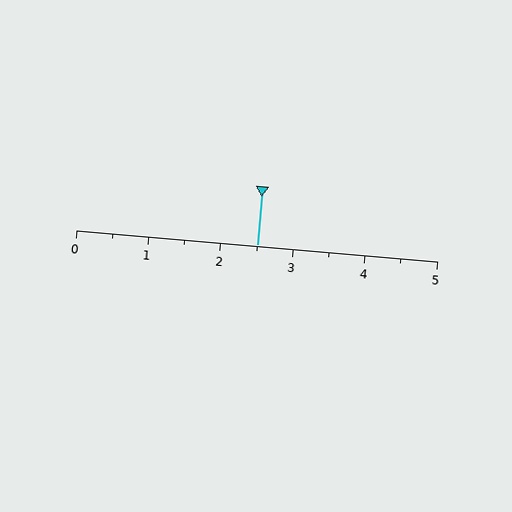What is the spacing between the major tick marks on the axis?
The major ticks are spaced 1 apart.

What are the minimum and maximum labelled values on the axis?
The axis runs from 0 to 5.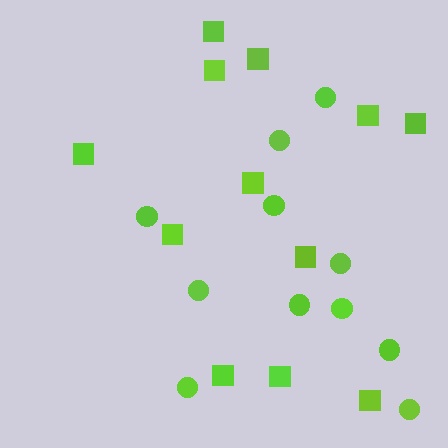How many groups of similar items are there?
There are 2 groups: one group of squares (12) and one group of circles (11).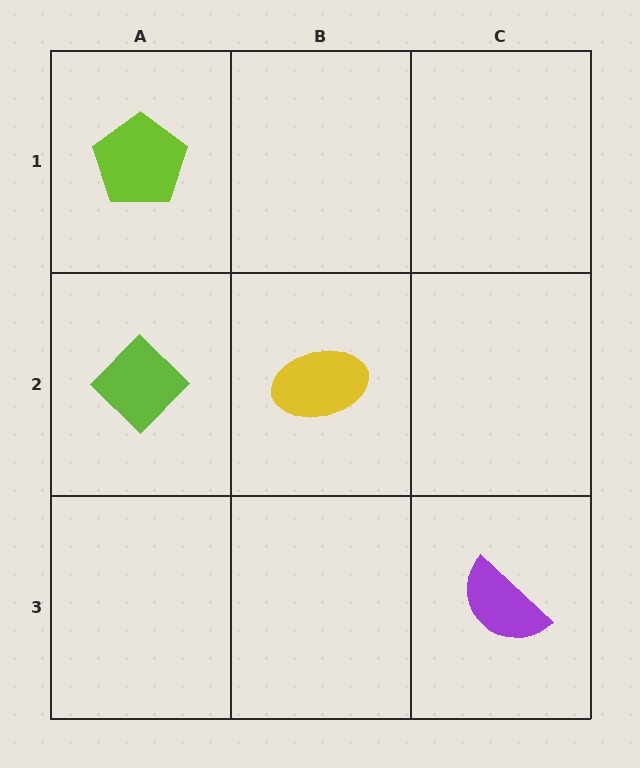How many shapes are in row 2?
2 shapes.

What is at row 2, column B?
A yellow ellipse.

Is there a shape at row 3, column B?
No, that cell is empty.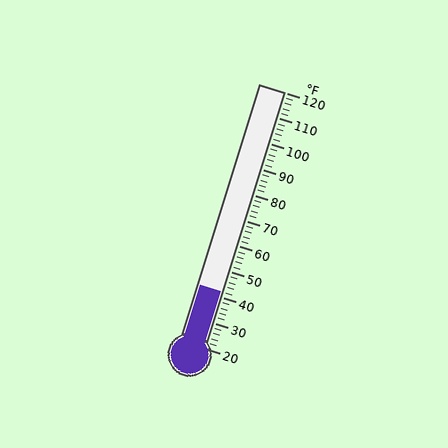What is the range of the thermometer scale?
The thermometer scale ranges from 20°F to 120°F.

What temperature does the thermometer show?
The thermometer shows approximately 42°F.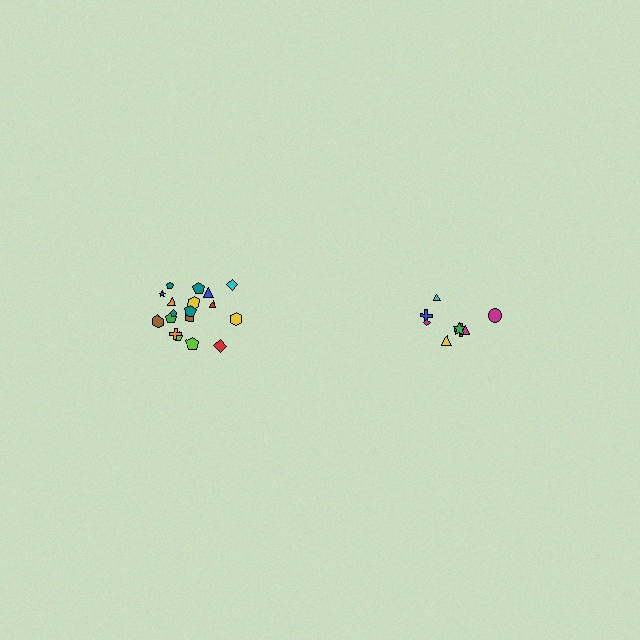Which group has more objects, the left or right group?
The left group.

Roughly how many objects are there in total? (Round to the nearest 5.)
Roughly 25 objects in total.